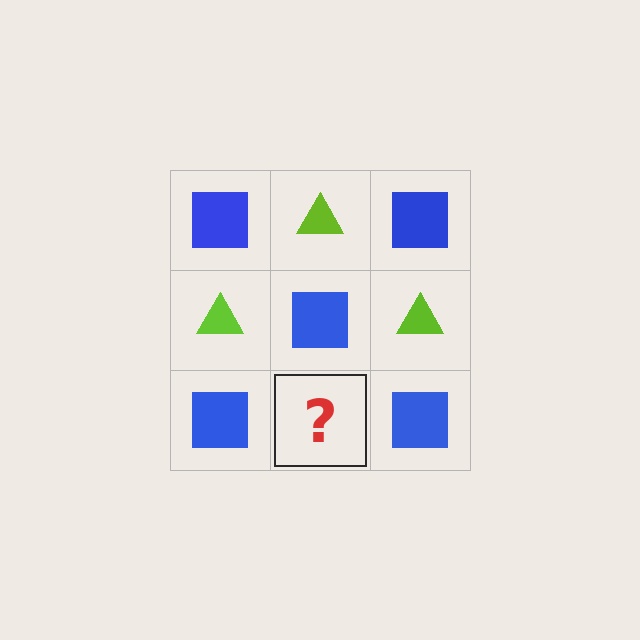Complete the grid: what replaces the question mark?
The question mark should be replaced with a lime triangle.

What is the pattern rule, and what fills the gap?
The rule is that it alternates blue square and lime triangle in a checkerboard pattern. The gap should be filled with a lime triangle.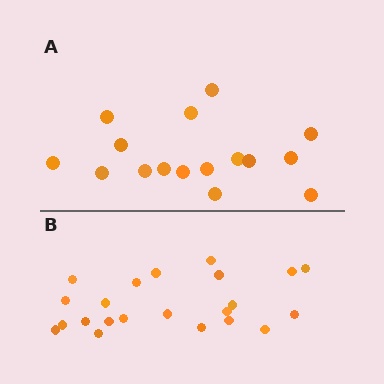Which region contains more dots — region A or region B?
Region B (the bottom region) has more dots.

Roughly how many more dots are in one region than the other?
Region B has about 6 more dots than region A.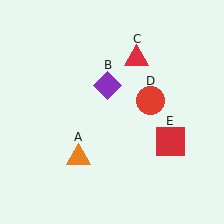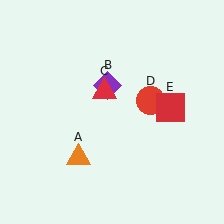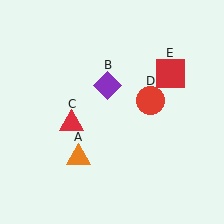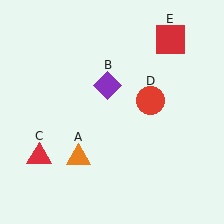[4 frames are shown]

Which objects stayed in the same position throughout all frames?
Orange triangle (object A) and purple diamond (object B) and red circle (object D) remained stationary.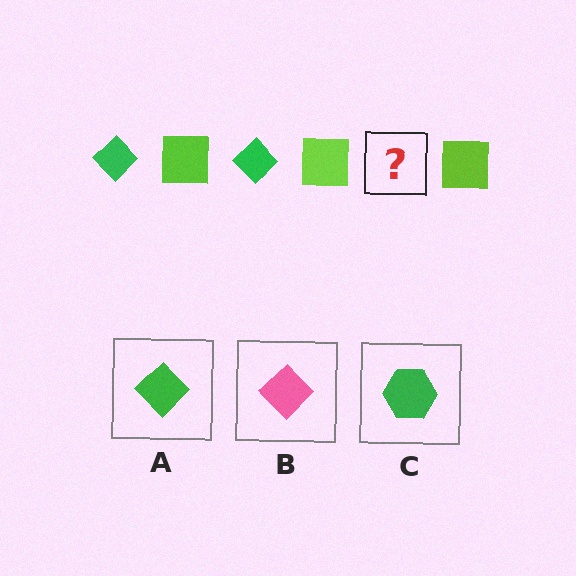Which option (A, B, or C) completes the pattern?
A.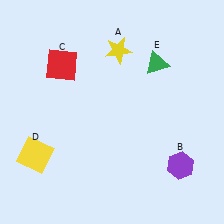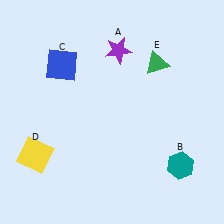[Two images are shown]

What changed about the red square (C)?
In Image 1, C is red. In Image 2, it changed to blue.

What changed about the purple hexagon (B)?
In Image 1, B is purple. In Image 2, it changed to teal.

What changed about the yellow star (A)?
In Image 1, A is yellow. In Image 2, it changed to purple.